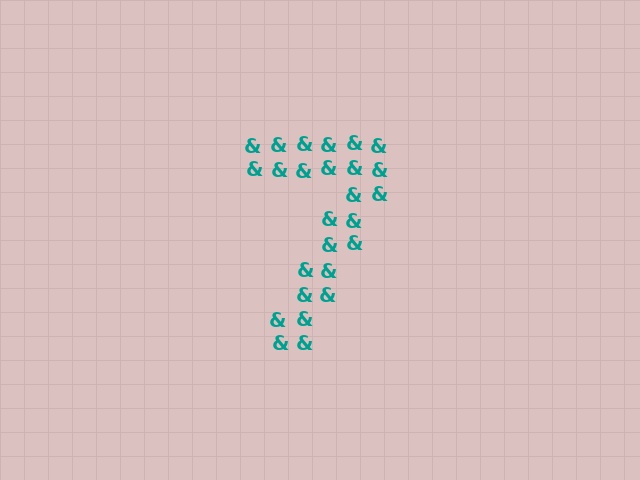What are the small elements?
The small elements are ampersands.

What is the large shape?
The large shape is the digit 7.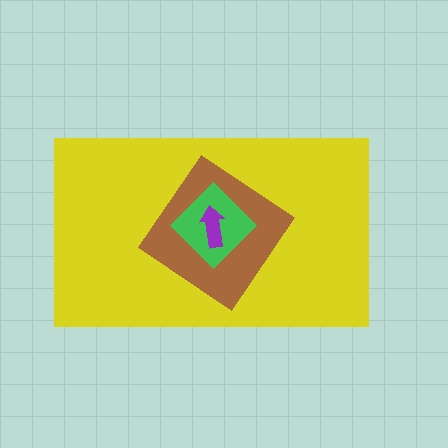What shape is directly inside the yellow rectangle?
The brown diamond.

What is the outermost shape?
The yellow rectangle.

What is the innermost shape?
The purple arrow.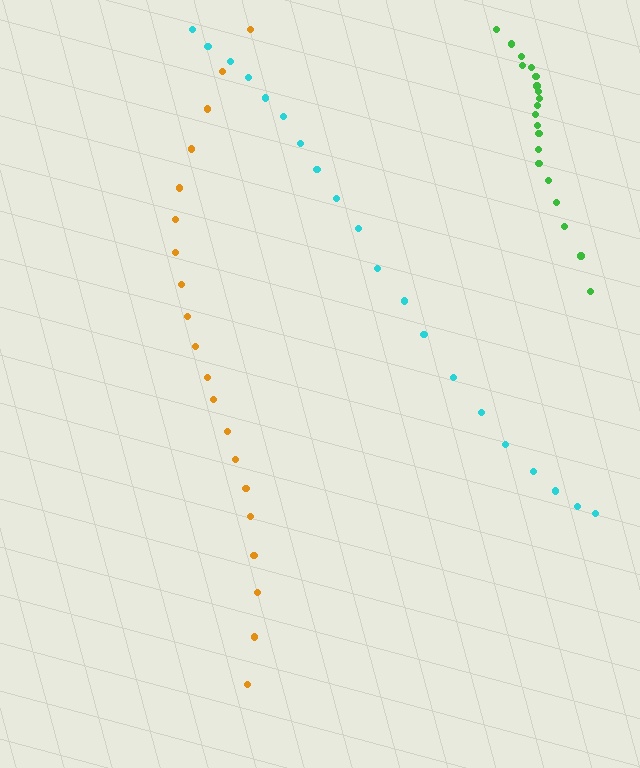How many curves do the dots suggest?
There are 3 distinct paths.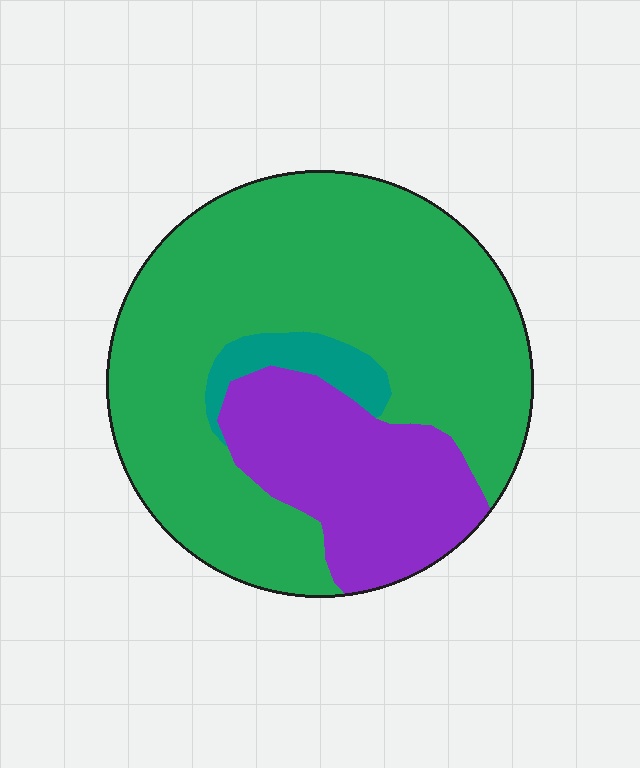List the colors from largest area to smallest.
From largest to smallest: green, purple, teal.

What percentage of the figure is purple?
Purple takes up about one quarter (1/4) of the figure.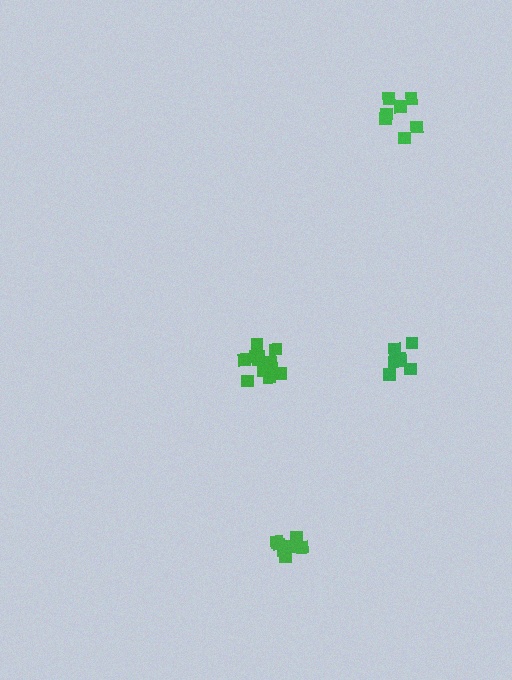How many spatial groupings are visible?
There are 4 spatial groupings.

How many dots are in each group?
Group 1: 12 dots, Group 2: 7 dots, Group 3: 7 dots, Group 4: 7 dots (33 total).